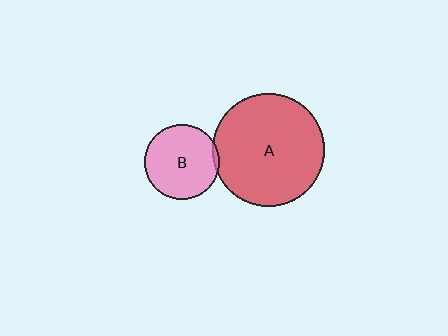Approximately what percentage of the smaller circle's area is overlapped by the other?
Approximately 5%.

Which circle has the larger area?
Circle A (red).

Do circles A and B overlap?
Yes.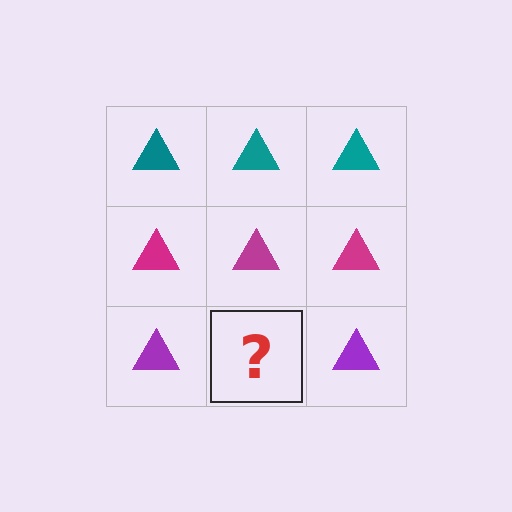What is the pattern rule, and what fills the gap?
The rule is that each row has a consistent color. The gap should be filled with a purple triangle.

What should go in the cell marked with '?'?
The missing cell should contain a purple triangle.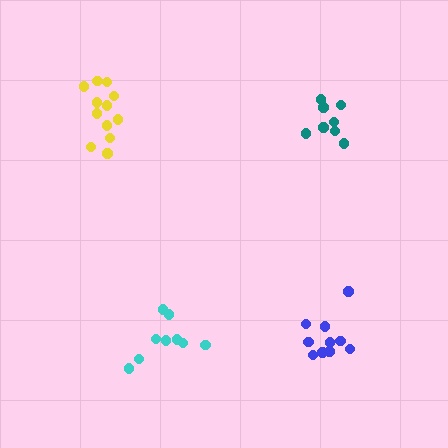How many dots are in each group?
Group 1: 8 dots, Group 2: 9 dots, Group 3: 10 dots, Group 4: 12 dots (39 total).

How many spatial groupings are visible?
There are 4 spatial groupings.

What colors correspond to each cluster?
The clusters are colored: teal, cyan, blue, yellow.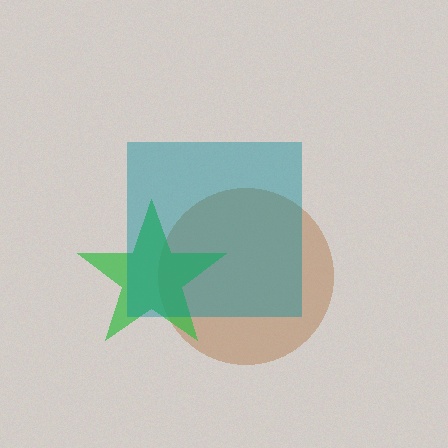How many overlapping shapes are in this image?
There are 3 overlapping shapes in the image.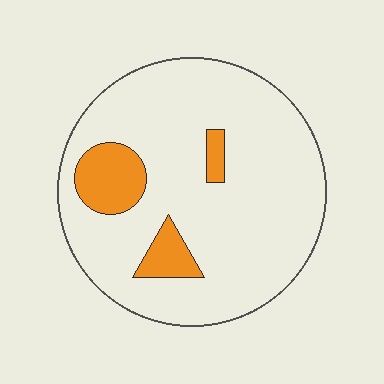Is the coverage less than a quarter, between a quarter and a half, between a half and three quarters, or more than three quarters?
Less than a quarter.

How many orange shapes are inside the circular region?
3.